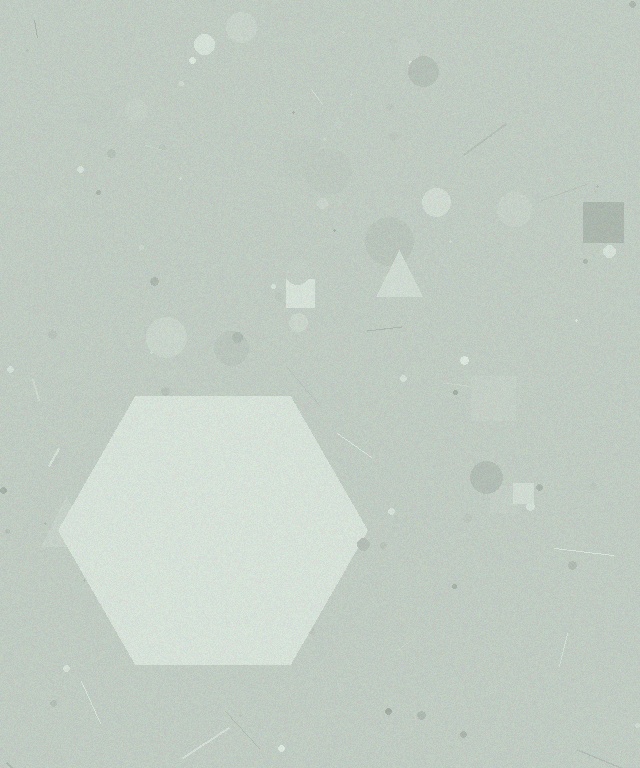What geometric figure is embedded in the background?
A hexagon is embedded in the background.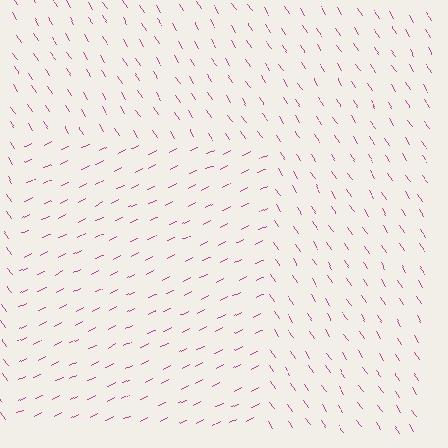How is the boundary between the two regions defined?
The boundary is defined purely by a change in line orientation (approximately 83 degrees difference). All lines are the same color and thickness.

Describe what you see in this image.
The image is filled with small magenta line segments. A rectangle region in the image has lines oriented differently from the surrounding lines, creating a visible texture boundary.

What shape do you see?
I see a rectangle.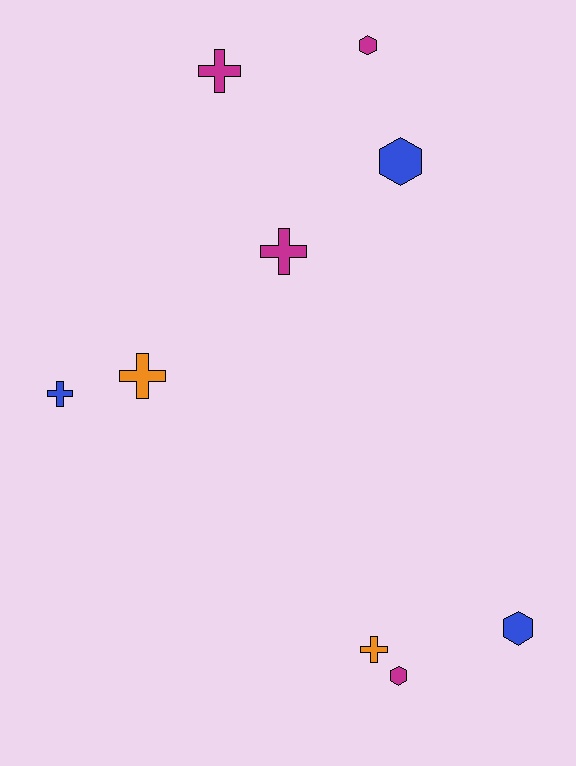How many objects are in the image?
There are 9 objects.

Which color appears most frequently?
Magenta, with 4 objects.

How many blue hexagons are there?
There are 2 blue hexagons.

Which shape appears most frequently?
Cross, with 5 objects.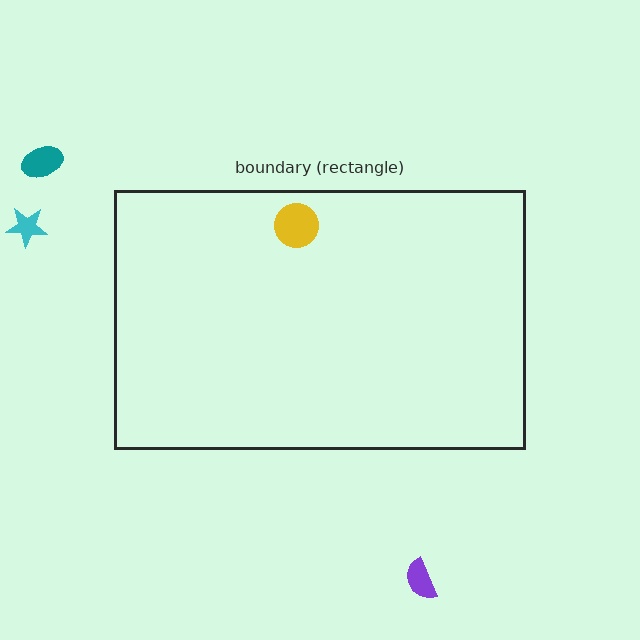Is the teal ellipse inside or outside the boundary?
Outside.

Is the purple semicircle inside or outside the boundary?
Outside.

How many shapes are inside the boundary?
1 inside, 3 outside.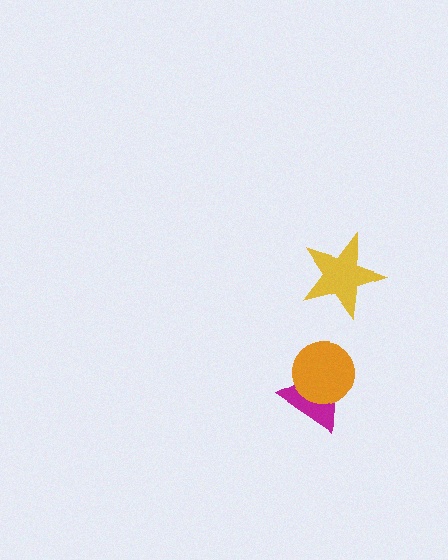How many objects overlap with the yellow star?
0 objects overlap with the yellow star.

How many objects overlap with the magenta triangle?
1 object overlaps with the magenta triangle.